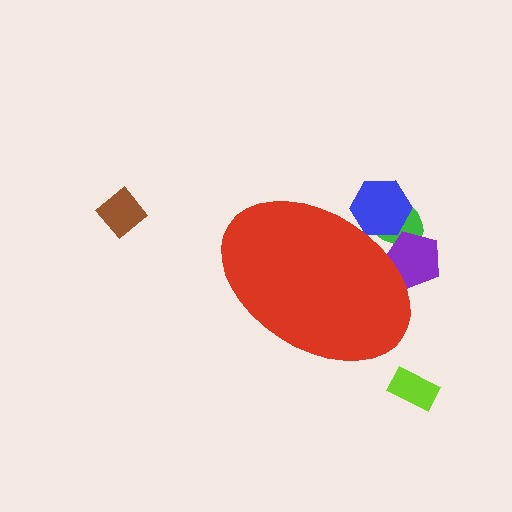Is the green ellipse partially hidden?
Yes, the green ellipse is partially hidden behind the red ellipse.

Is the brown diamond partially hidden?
No, the brown diamond is fully visible.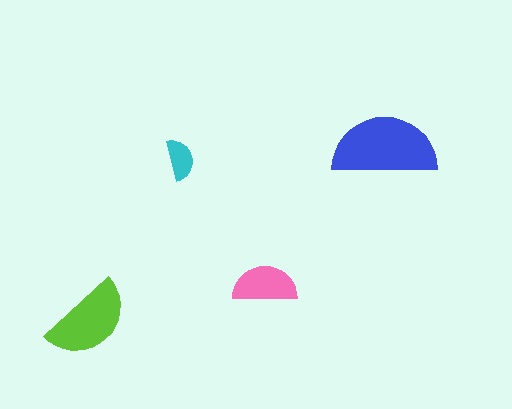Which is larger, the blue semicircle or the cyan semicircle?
The blue one.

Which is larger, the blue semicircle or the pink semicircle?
The blue one.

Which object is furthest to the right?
The blue semicircle is rightmost.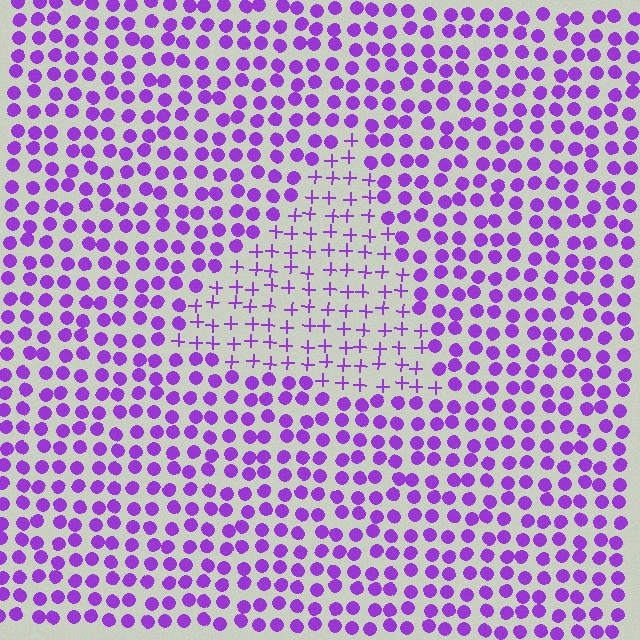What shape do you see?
I see a triangle.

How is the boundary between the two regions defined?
The boundary is defined by a change in element shape: plus signs inside vs. circles outside. All elements share the same color and spacing.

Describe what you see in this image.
The image is filled with small purple elements arranged in a uniform grid. A triangle-shaped region contains plus signs, while the surrounding area contains circles. The boundary is defined purely by the change in element shape.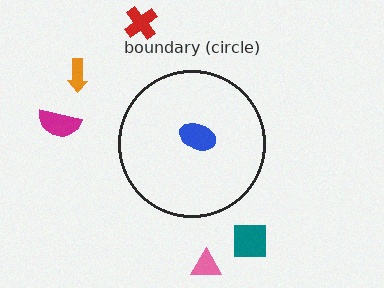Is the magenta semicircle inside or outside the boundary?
Outside.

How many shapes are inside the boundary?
1 inside, 5 outside.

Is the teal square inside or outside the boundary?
Outside.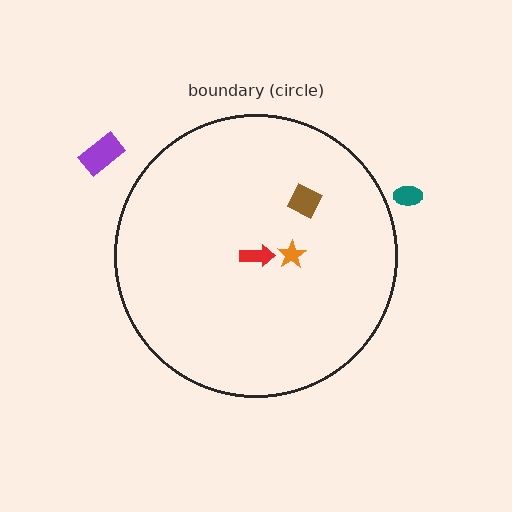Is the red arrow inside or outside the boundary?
Inside.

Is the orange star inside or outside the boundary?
Inside.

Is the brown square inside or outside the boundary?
Inside.